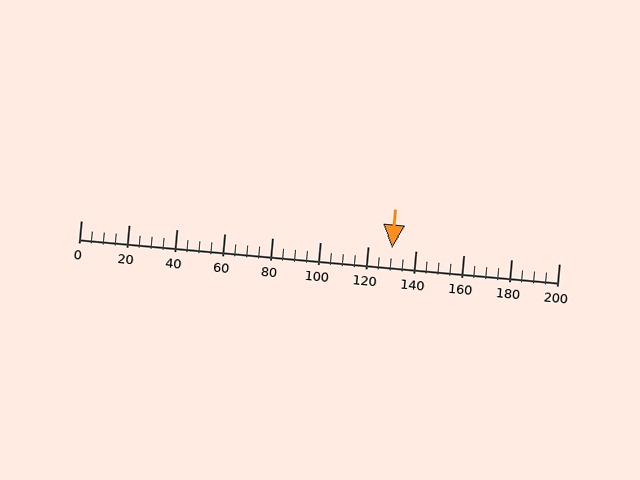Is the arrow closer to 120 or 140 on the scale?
The arrow is closer to 140.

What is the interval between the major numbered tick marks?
The major tick marks are spaced 20 units apart.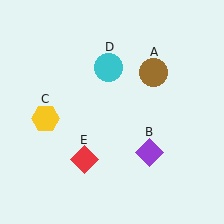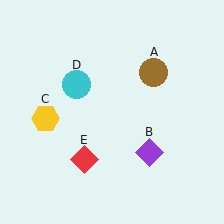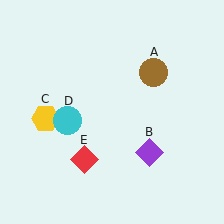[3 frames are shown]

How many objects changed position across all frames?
1 object changed position: cyan circle (object D).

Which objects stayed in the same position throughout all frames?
Brown circle (object A) and purple diamond (object B) and yellow hexagon (object C) and red diamond (object E) remained stationary.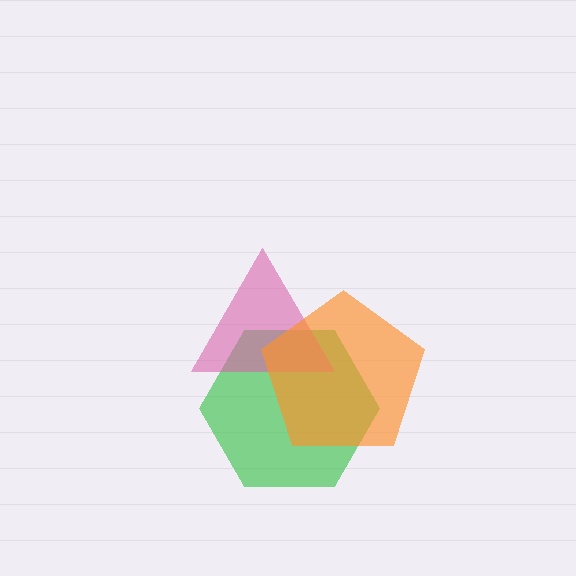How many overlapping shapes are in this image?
There are 3 overlapping shapes in the image.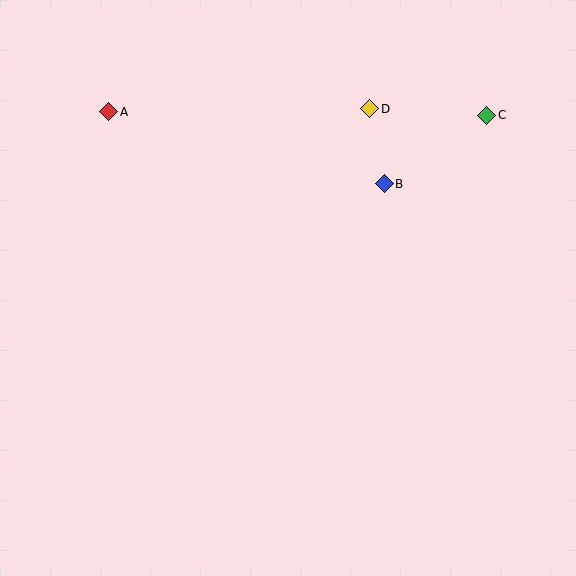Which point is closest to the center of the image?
Point B at (384, 184) is closest to the center.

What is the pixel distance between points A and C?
The distance between A and C is 378 pixels.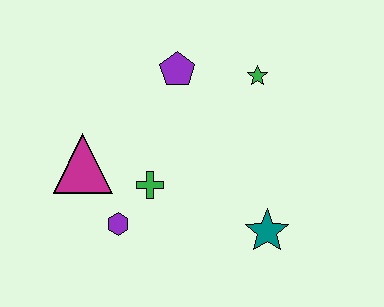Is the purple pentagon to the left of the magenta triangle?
No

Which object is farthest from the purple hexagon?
The green star is farthest from the purple hexagon.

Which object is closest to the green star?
The purple pentagon is closest to the green star.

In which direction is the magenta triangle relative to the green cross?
The magenta triangle is to the left of the green cross.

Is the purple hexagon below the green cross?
Yes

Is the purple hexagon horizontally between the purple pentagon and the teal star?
No